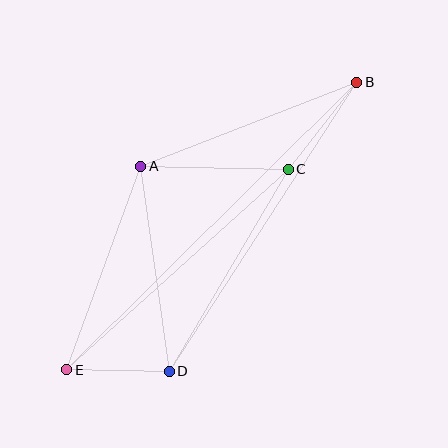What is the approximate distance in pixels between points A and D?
The distance between A and D is approximately 207 pixels.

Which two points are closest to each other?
Points D and E are closest to each other.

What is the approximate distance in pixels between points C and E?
The distance between C and E is approximately 298 pixels.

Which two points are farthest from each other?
Points B and E are farthest from each other.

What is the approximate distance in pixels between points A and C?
The distance between A and C is approximately 148 pixels.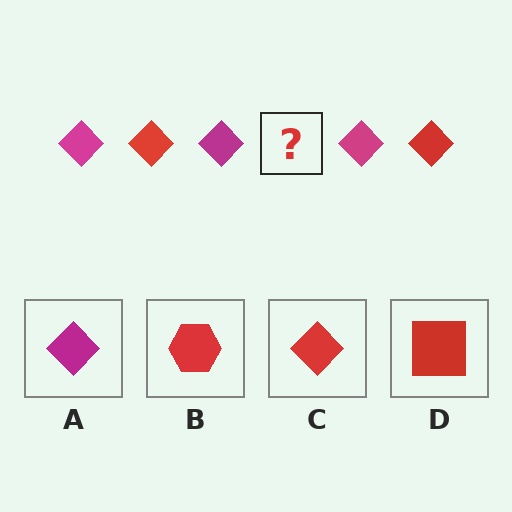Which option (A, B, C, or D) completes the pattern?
C.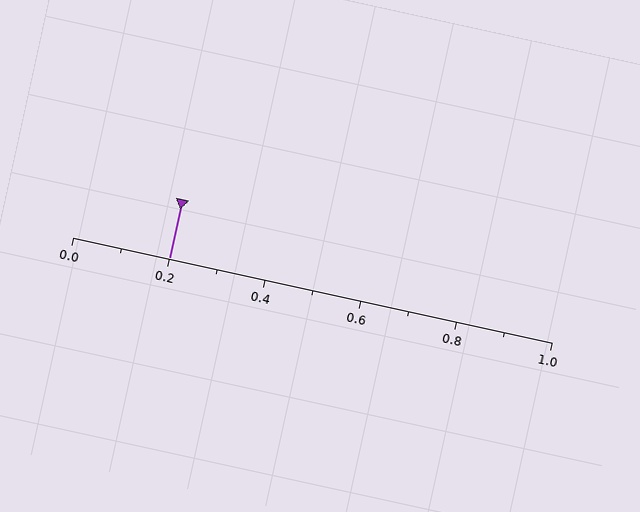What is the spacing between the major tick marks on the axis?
The major ticks are spaced 0.2 apart.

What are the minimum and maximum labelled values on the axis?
The axis runs from 0.0 to 1.0.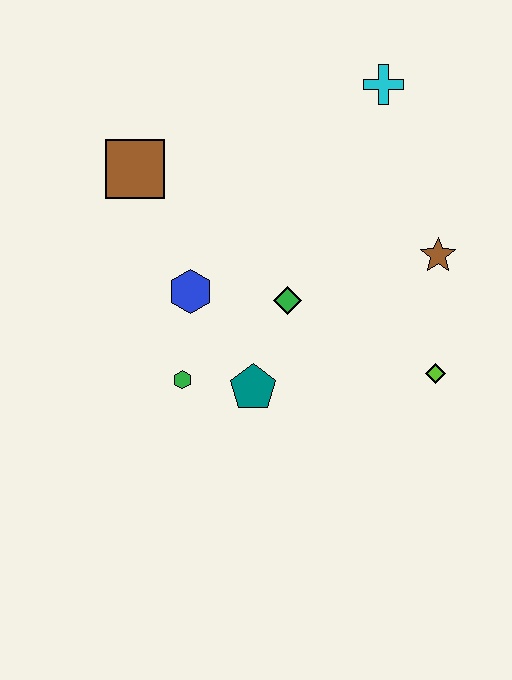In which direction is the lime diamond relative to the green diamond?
The lime diamond is to the right of the green diamond.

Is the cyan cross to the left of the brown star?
Yes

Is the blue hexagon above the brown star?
No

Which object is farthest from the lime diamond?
The brown square is farthest from the lime diamond.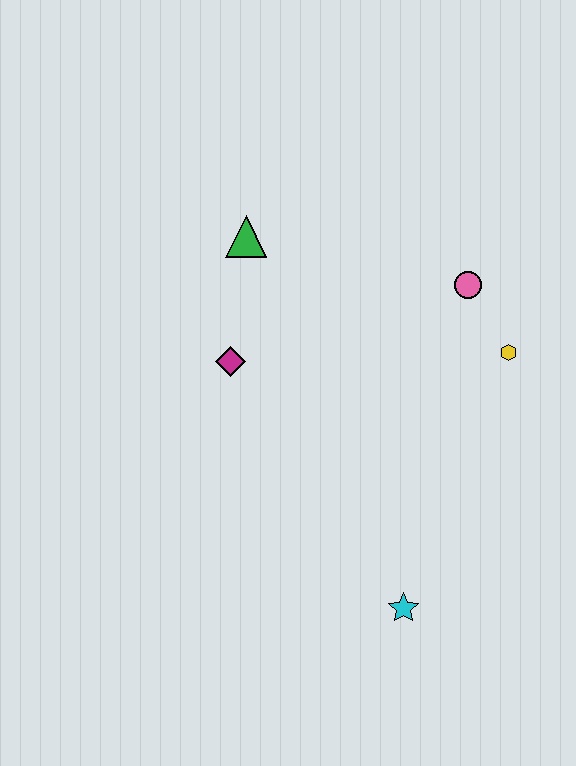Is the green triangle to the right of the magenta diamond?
Yes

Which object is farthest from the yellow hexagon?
The green triangle is farthest from the yellow hexagon.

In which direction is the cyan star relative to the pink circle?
The cyan star is below the pink circle.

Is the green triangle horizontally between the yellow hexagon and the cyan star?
No